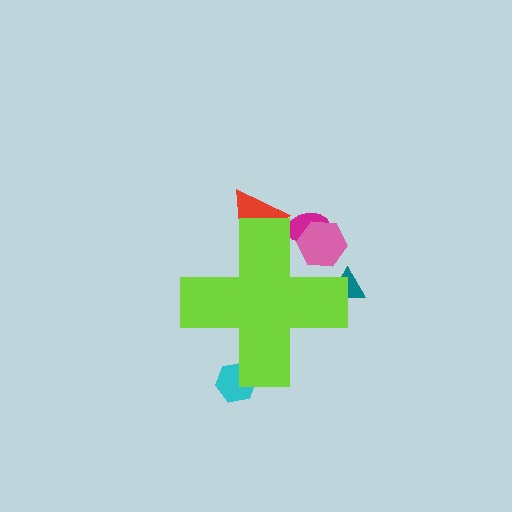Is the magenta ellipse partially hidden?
Yes, the magenta ellipse is partially hidden behind the lime cross.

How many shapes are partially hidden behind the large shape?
5 shapes are partially hidden.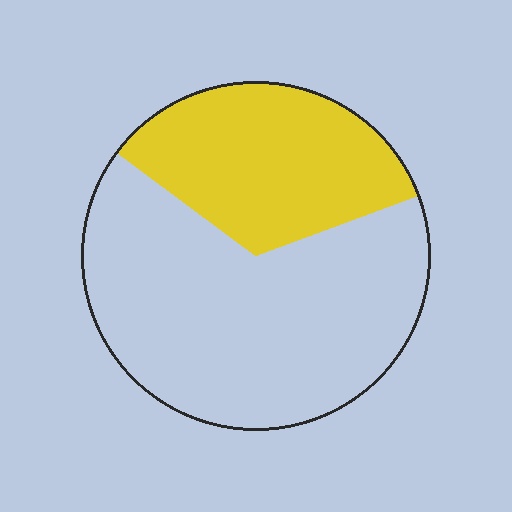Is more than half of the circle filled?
No.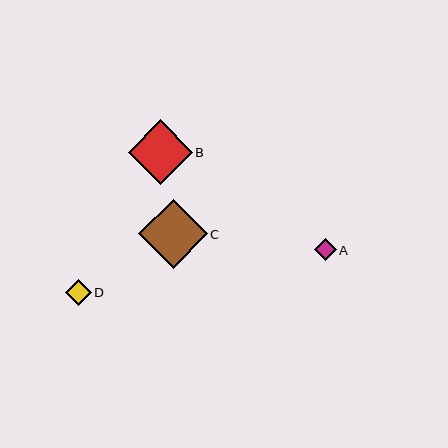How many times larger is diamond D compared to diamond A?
Diamond D is approximately 1.2 times the size of diamond A.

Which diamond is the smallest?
Diamond A is the smallest with a size of approximately 22 pixels.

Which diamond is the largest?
Diamond C is the largest with a size of approximately 69 pixels.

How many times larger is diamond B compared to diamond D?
Diamond B is approximately 2.5 times the size of diamond D.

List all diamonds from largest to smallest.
From largest to smallest: C, B, D, A.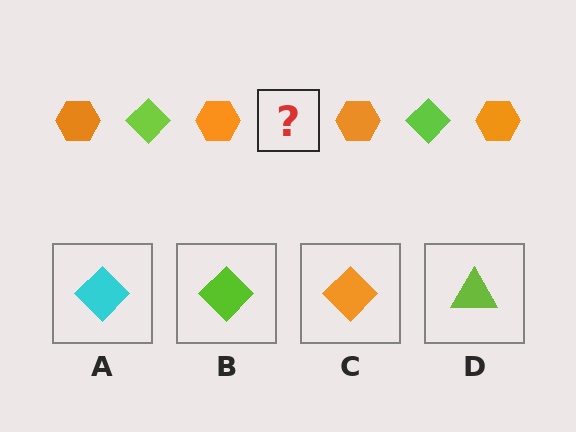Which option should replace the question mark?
Option B.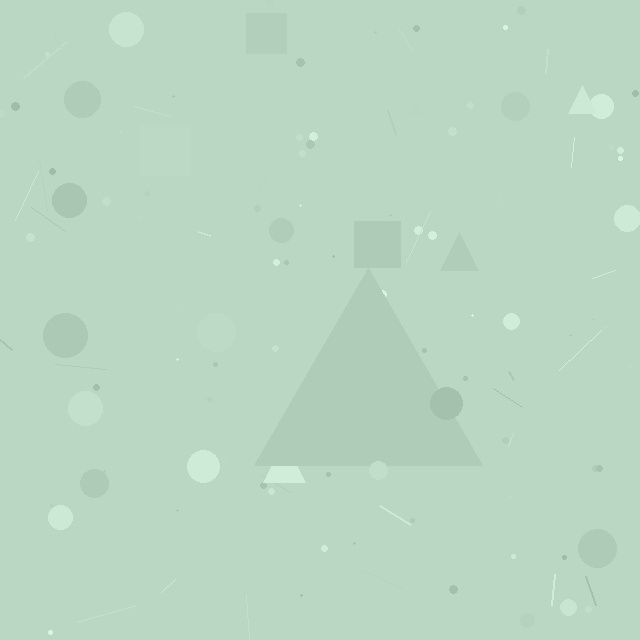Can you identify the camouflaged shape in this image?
The camouflaged shape is a triangle.